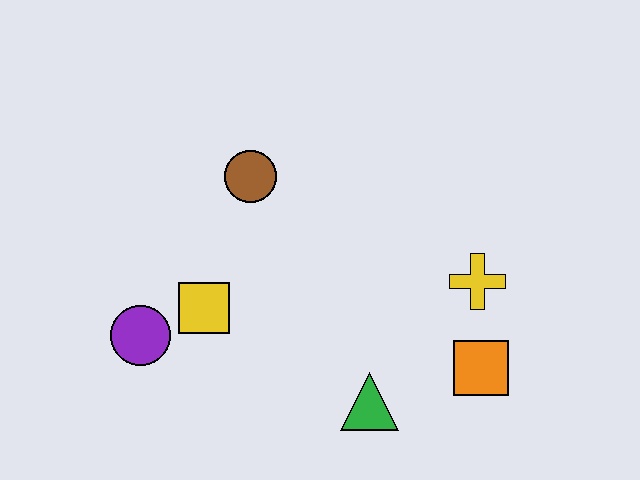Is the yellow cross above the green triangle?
Yes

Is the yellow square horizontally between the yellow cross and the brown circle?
No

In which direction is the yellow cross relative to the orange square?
The yellow cross is above the orange square.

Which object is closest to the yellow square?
The purple circle is closest to the yellow square.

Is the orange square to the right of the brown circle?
Yes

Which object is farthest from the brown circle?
The orange square is farthest from the brown circle.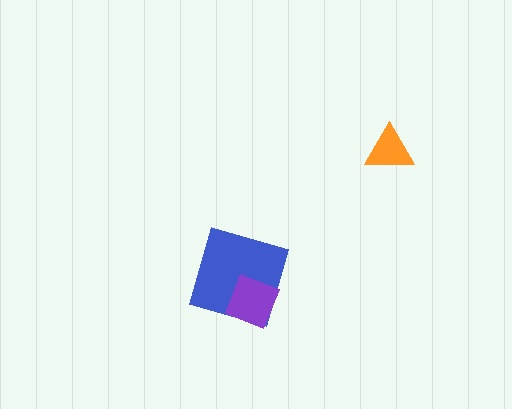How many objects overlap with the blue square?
1 object overlaps with the blue square.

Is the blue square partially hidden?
Yes, it is partially covered by another shape.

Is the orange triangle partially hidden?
No, no other shape covers it.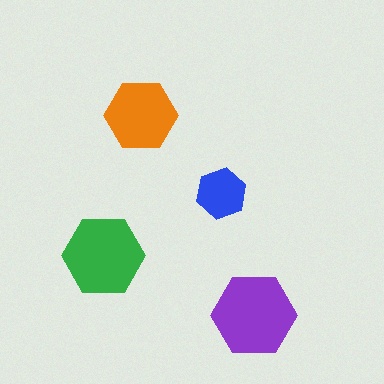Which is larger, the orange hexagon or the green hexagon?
The green one.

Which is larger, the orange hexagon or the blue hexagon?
The orange one.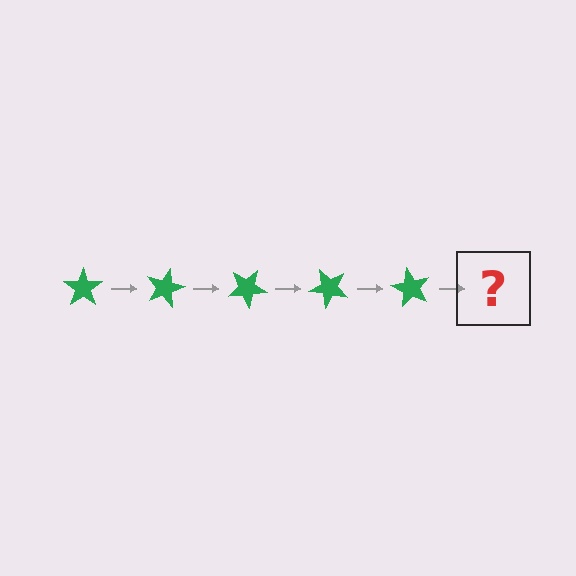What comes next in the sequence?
The next element should be a green star rotated 75 degrees.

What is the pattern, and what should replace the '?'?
The pattern is that the star rotates 15 degrees each step. The '?' should be a green star rotated 75 degrees.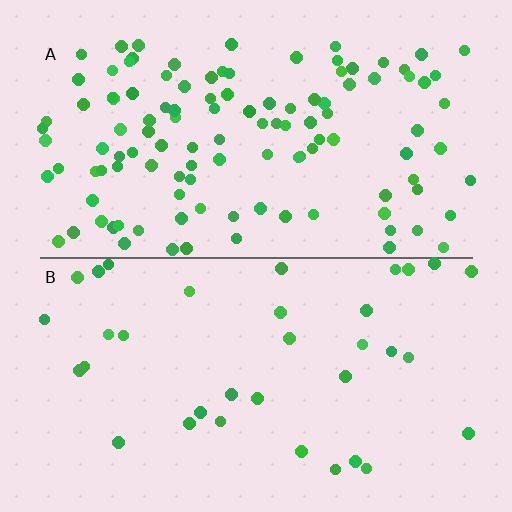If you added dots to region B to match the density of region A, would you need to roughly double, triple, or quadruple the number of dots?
Approximately triple.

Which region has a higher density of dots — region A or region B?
A (the top).